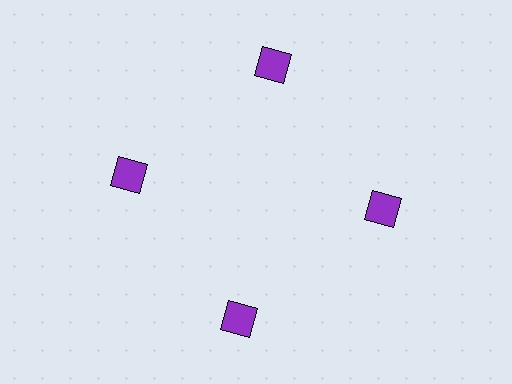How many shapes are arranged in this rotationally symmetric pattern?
There are 4 shapes, arranged in 4 groups of 1.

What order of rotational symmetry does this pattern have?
This pattern has 4-fold rotational symmetry.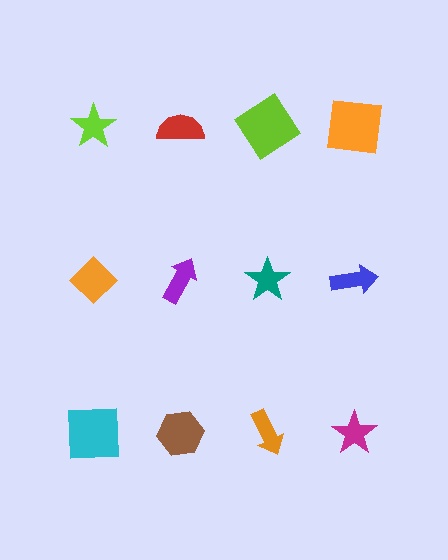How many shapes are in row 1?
4 shapes.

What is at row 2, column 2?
A purple arrow.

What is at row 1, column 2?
A red semicircle.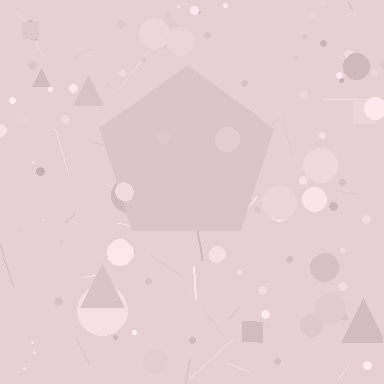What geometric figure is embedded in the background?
A pentagon is embedded in the background.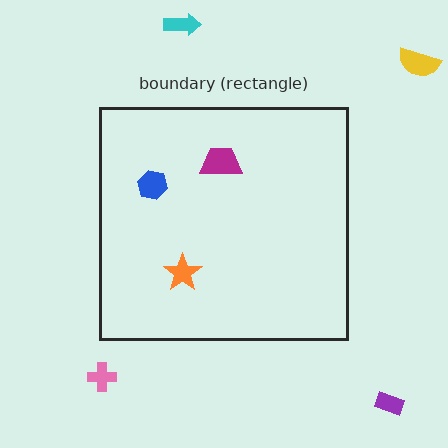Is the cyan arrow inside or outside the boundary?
Outside.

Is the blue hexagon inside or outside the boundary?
Inside.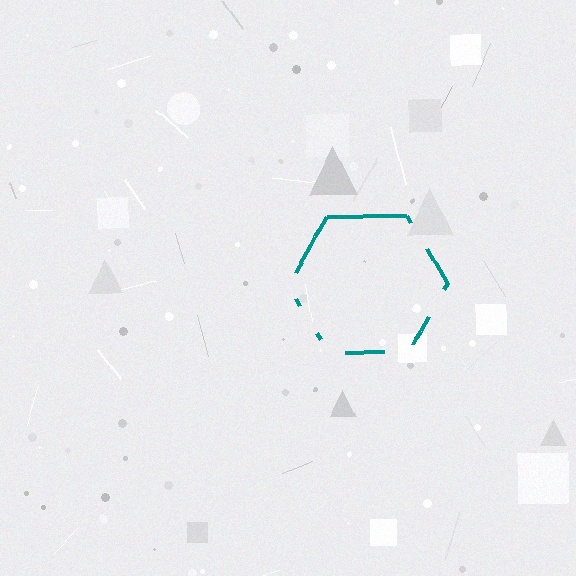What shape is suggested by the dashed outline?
The dashed outline suggests a hexagon.